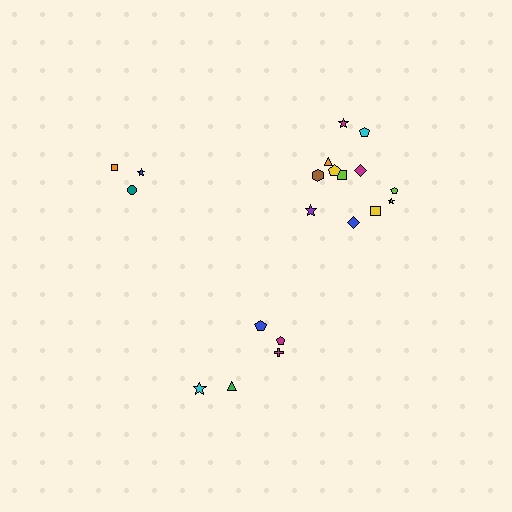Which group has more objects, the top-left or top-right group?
The top-right group.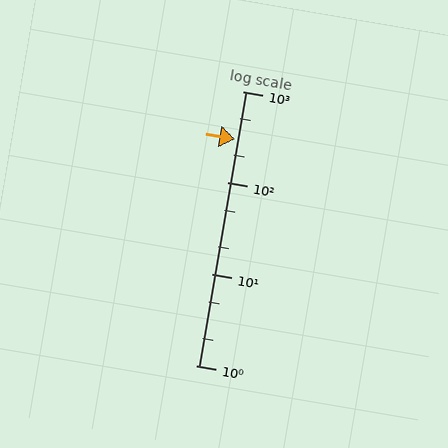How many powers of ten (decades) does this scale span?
The scale spans 3 decades, from 1 to 1000.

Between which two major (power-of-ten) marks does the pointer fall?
The pointer is between 100 and 1000.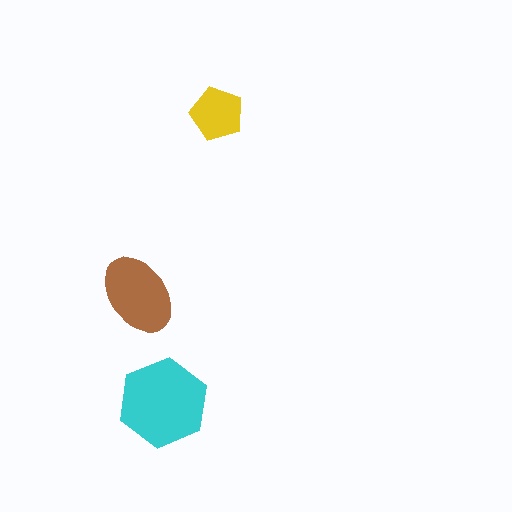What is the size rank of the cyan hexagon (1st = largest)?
1st.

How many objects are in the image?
There are 3 objects in the image.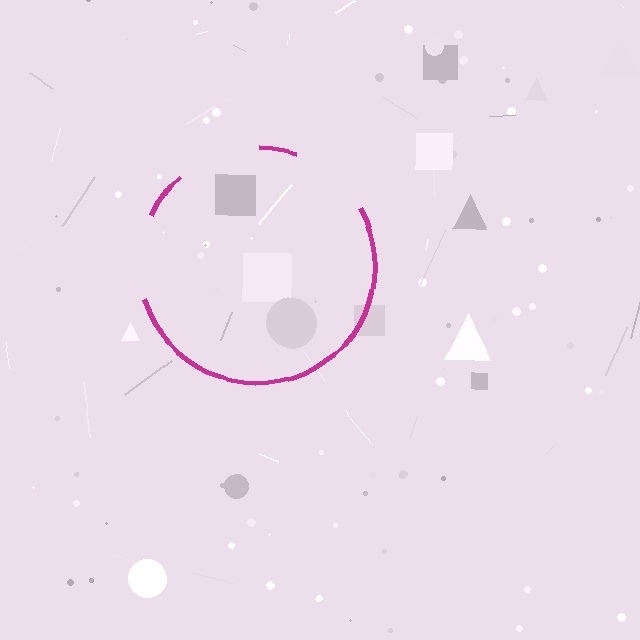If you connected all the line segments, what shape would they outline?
They would outline a circle.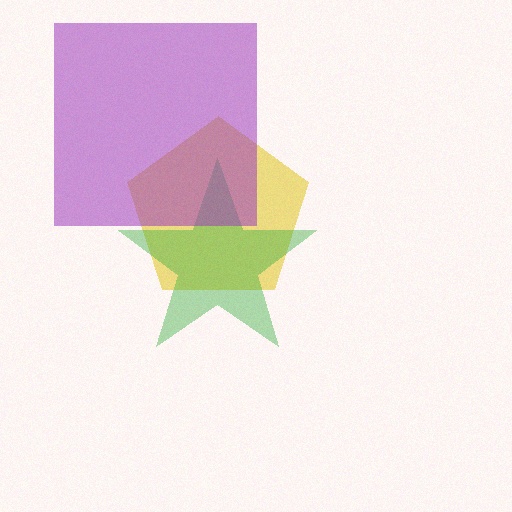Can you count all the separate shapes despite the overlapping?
Yes, there are 3 separate shapes.